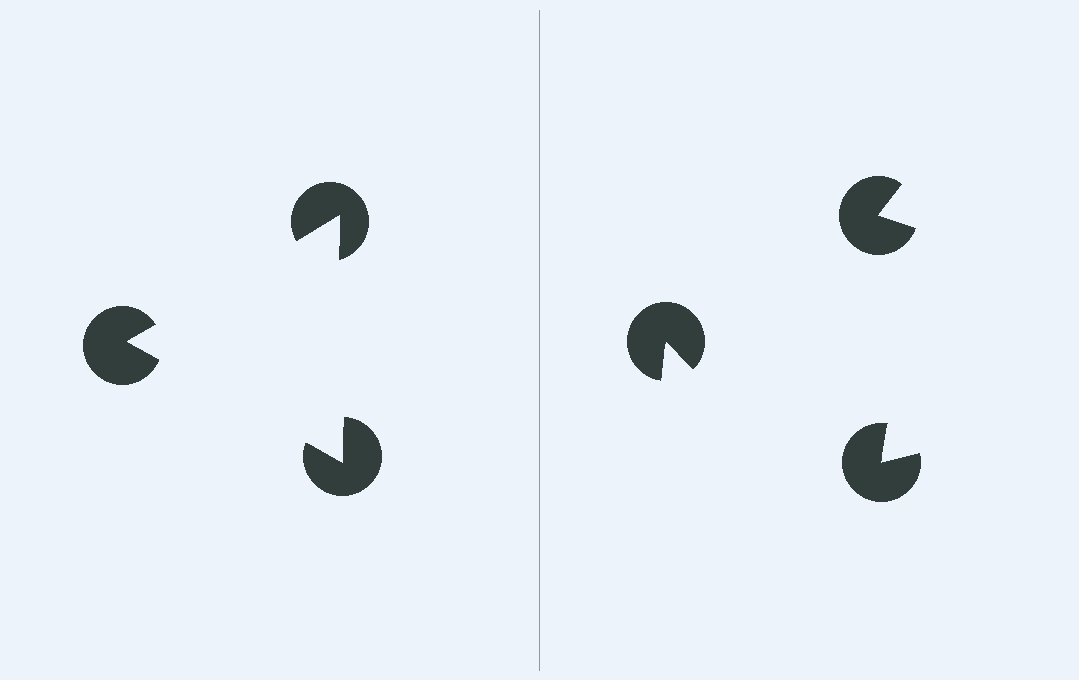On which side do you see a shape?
An illusory triangle appears on the left side. On the right side the wedge cuts are rotated, so no coherent shape forms.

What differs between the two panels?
The pac-man discs are positioned identically on both sides; only the wedge orientations differ. On the left they align to a triangle; on the right they are misaligned.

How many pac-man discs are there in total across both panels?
6 — 3 on each side.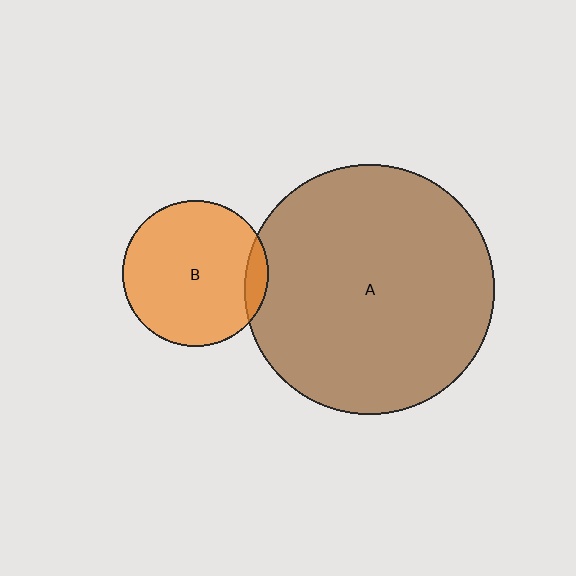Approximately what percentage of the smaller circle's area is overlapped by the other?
Approximately 10%.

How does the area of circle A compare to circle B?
Approximately 2.9 times.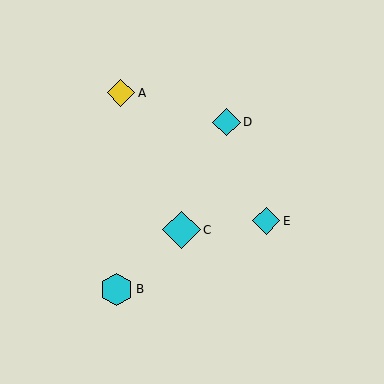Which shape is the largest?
The cyan diamond (labeled C) is the largest.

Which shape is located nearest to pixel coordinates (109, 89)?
The yellow diamond (labeled A) at (121, 93) is nearest to that location.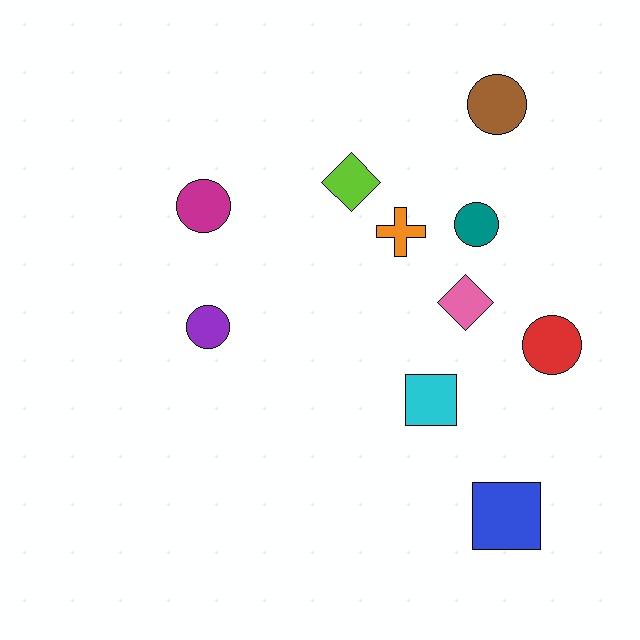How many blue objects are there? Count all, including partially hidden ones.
There is 1 blue object.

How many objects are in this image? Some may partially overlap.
There are 10 objects.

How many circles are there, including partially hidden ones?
There are 5 circles.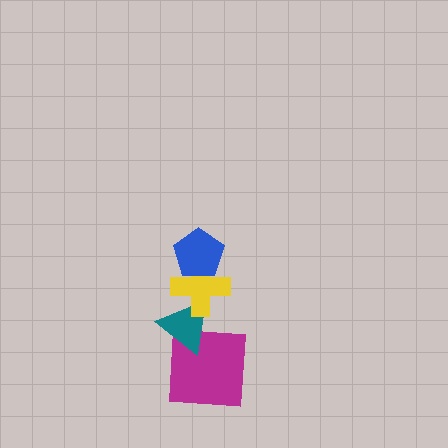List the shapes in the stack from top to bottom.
From top to bottom: the blue pentagon, the yellow cross, the teal triangle, the magenta square.